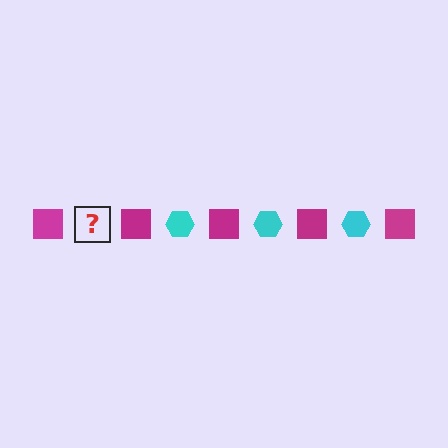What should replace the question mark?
The question mark should be replaced with a cyan hexagon.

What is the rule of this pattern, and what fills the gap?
The rule is that the pattern alternates between magenta square and cyan hexagon. The gap should be filled with a cyan hexagon.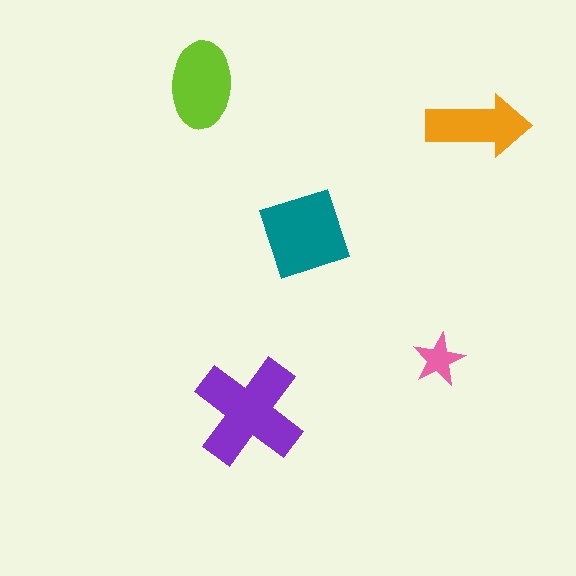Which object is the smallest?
The pink star.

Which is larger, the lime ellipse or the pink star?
The lime ellipse.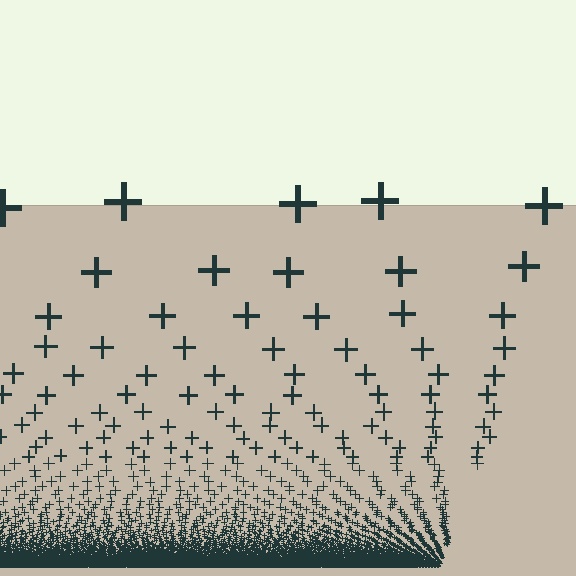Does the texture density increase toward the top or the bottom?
Density increases toward the bottom.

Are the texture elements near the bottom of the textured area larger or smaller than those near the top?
Smaller. The gradient is inverted — elements near the bottom are smaller and denser.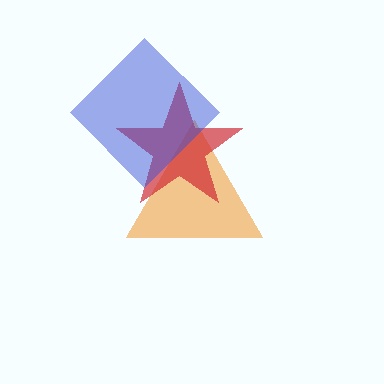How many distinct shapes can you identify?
There are 3 distinct shapes: an orange triangle, a red star, a blue diamond.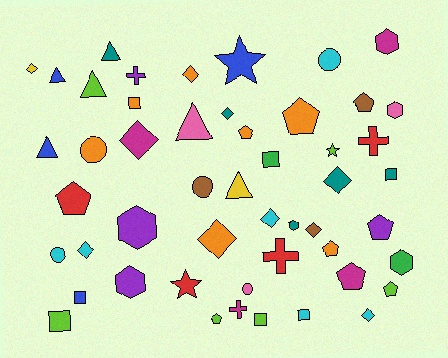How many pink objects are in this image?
There are 3 pink objects.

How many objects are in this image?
There are 50 objects.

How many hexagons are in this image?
There are 6 hexagons.